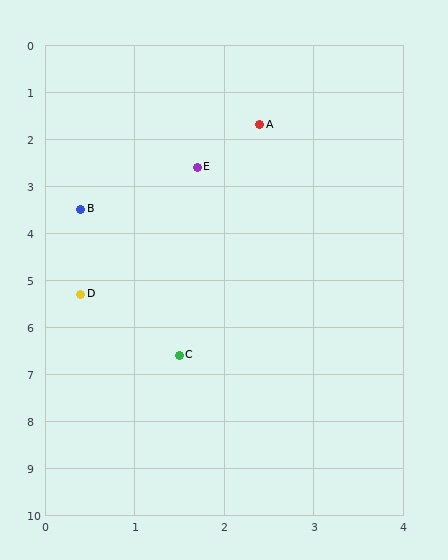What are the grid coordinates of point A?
Point A is at approximately (2.4, 1.7).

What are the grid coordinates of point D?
Point D is at approximately (0.4, 5.3).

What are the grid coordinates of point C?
Point C is at approximately (1.5, 6.6).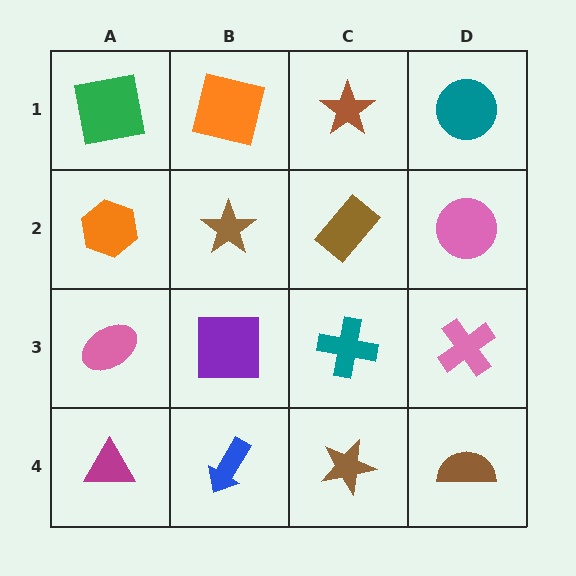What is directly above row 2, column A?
A green square.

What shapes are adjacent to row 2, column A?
A green square (row 1, column A), a pink ellipse (row 3, column A), a brown star (row 2, column B).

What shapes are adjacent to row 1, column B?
A brown star (row 2, column B), a green square (row 1, column A), a brown star (row 1, column C).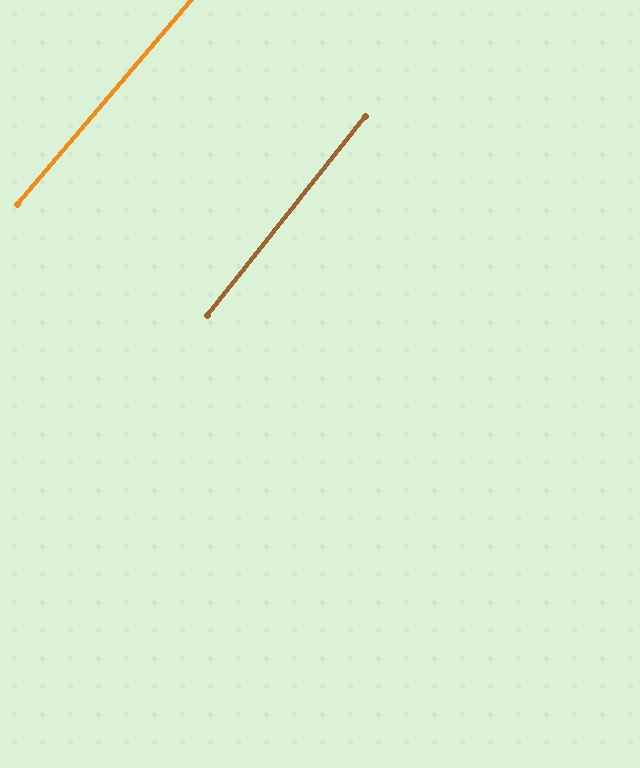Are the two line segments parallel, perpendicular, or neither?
Parallel — their directions differ by only 1.7°.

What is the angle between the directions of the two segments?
Approximately 2 degrees.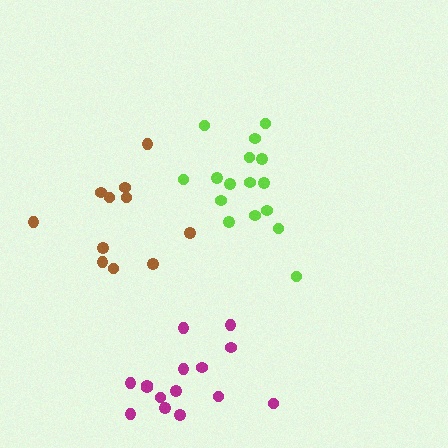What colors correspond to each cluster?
The clusters are colored: magenta, brown, lime.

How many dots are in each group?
Group 1: 15 dots, Group 2: 11 dots, Group 3: 16 dots (42 total).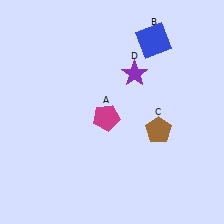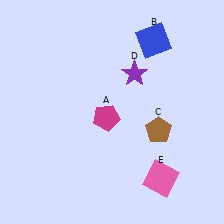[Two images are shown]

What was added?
A pink square (E) was added in Image 2.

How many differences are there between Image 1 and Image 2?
There is 1 difference between the two images.